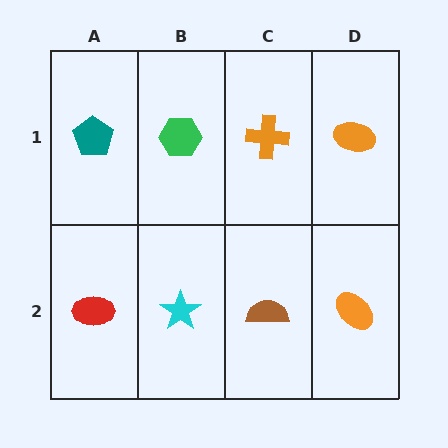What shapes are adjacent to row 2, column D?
An orange ellipse (row 1, column D), a brown semicircle (row 2, column C).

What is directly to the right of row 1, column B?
An orange cross.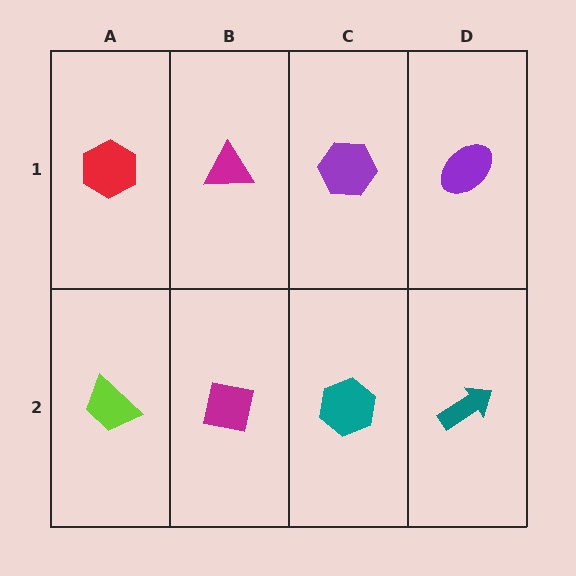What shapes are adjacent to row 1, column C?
A teal hexagon (row 2, column C), a magenta triangle (row 1, column B), a purple ellipse (row 1, column D).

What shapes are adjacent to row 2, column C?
A purple hexagon (row 1, column C), a magenta square (row 2, column B), a teal arrow (row 2, column D).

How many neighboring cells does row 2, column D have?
2.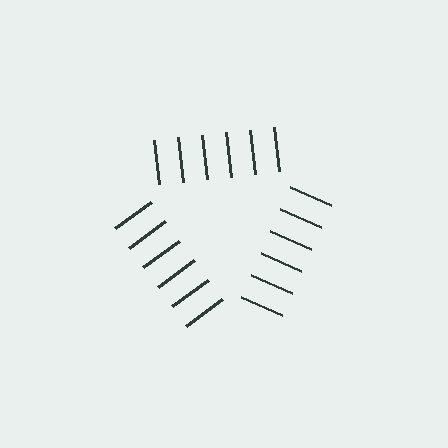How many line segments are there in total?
18 — 6 along each of the 3 edges.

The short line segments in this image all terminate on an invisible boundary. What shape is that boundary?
An illusory triangle — the line segments terminate on its edges but no continuous stroke is drawn.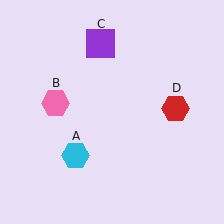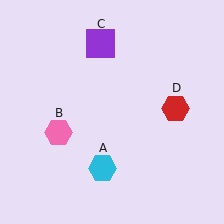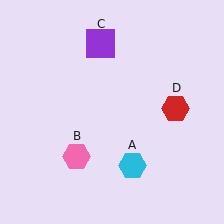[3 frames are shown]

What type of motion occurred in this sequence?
The cyan hexagon (object A), pink hexagon (object B) rotated counterclockwise around the center of the scene.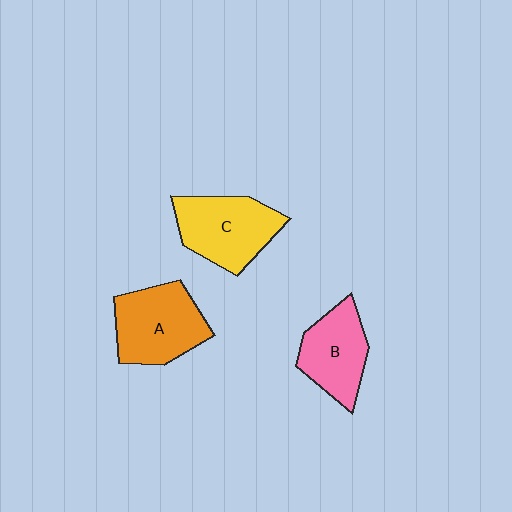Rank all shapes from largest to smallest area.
From largest to smallest: A (orange), C (yellow), B (pink).